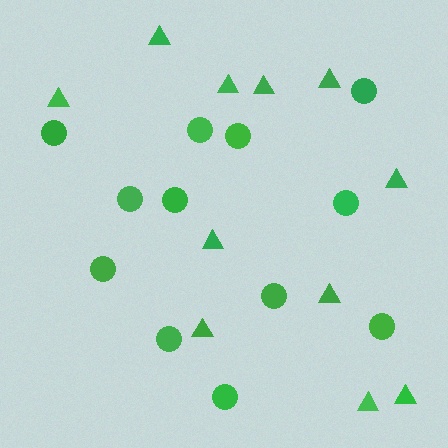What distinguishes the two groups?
There are 2 groups: one group of triangles (11) and one group of circles (12).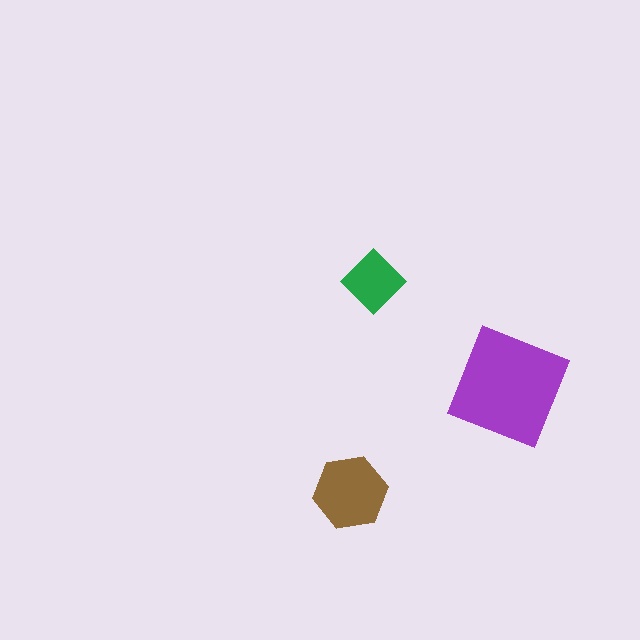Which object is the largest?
The purple square.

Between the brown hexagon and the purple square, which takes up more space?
The purple square.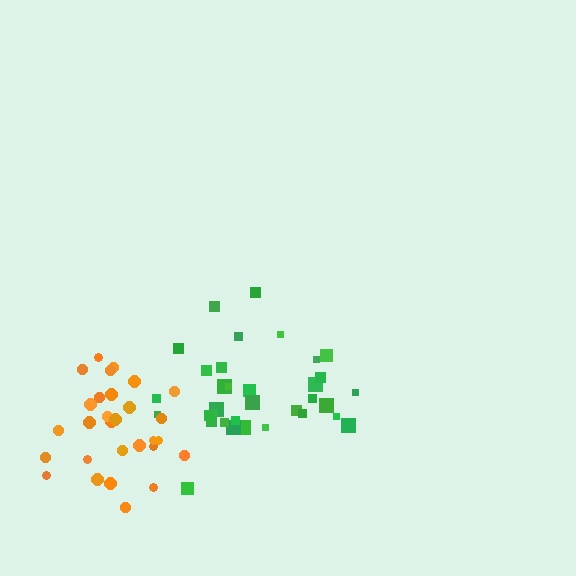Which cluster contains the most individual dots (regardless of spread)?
Green (34).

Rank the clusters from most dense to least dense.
orange, green.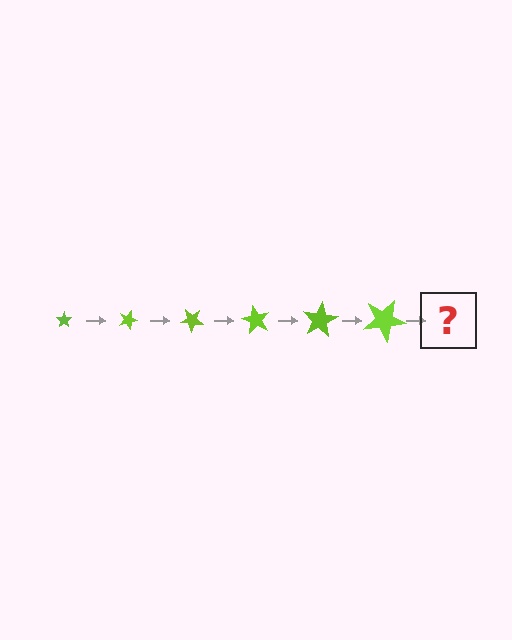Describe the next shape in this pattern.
It should be a star, larger than the previous one and rotated 120 degrees from the start.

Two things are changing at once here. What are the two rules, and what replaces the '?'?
The two rules are that the star grows larger each step and it rotates 20 degrees each step. The '?' should be a star, larger than the previous one and rotated 120 degrees from the start.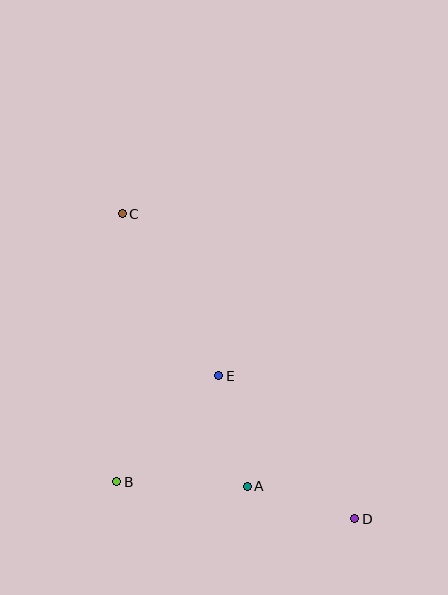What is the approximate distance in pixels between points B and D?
The distance between B and D is approximately 241 pixels.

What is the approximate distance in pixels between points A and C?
The distance between A and C is approximately 300 pixels.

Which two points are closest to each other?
Points A and D are closest to each other.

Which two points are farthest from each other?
Points C and D are farthest from each other.